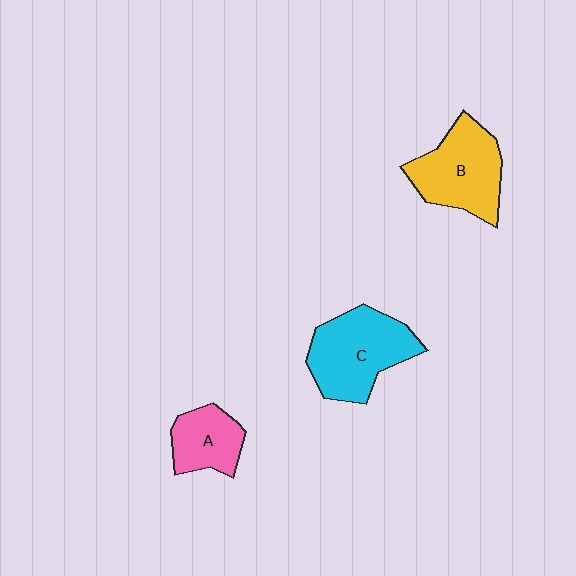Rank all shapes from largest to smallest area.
From largest to smallest: C (cyan), B (yellow), A (pink).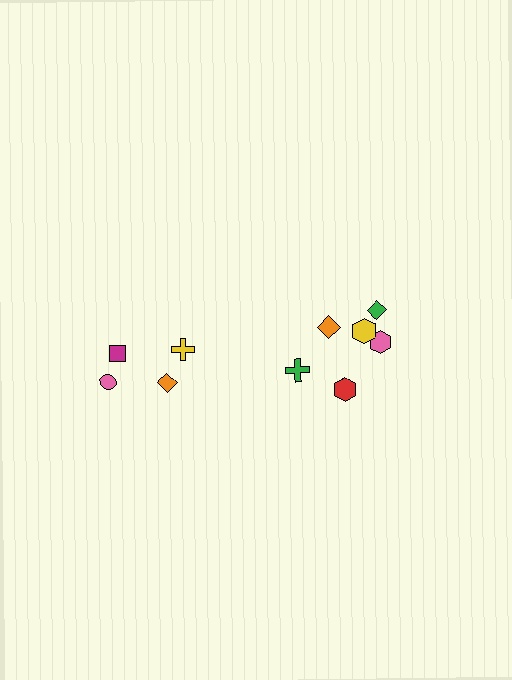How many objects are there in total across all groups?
There are 10 objects.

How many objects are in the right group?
There are 6 objects.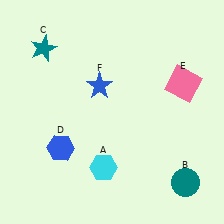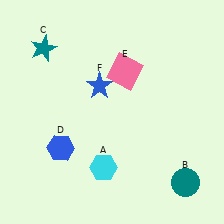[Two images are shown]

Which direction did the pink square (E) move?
The pink square (E) moved left.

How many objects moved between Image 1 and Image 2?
1 object moved between the two images.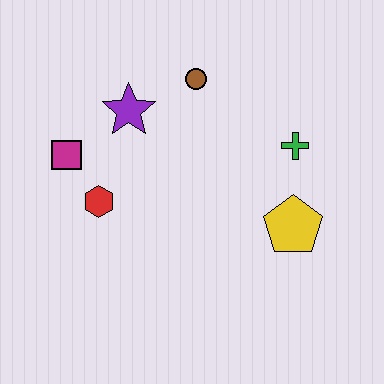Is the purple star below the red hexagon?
No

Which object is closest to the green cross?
The yellow pentagon is closest to the green cross.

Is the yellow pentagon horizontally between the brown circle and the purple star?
No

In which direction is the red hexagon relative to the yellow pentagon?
The red hexagon is to the left of the yellow pentagon.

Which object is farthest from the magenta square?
The yellow pentagon is farthest from the magenta square.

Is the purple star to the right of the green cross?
No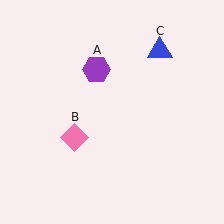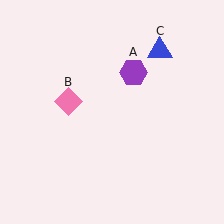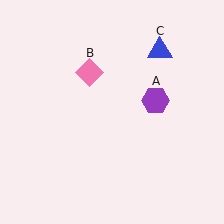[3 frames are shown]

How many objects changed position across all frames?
2 objects changed position: purple hexagon (object A), pink diamond (object B).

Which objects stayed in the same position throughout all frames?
Blue triangle (object C) remained stationary.